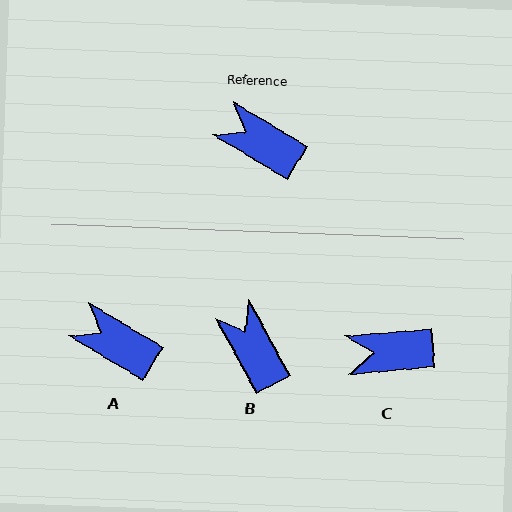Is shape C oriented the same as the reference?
No, it is off by about 36 degrees.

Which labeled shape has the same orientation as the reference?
A.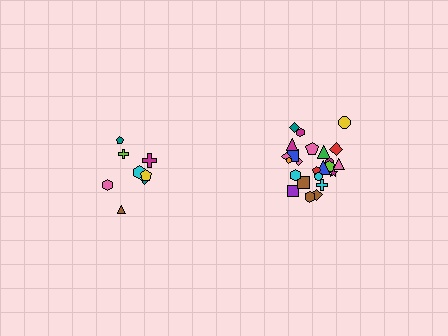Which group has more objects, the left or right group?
The right group.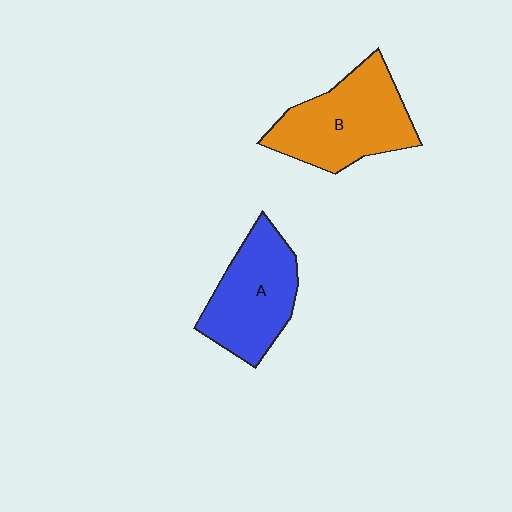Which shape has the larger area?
Shape B (orange).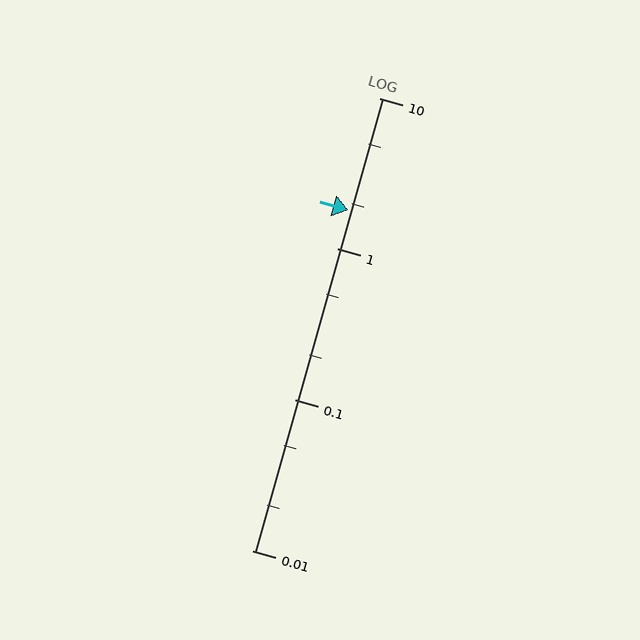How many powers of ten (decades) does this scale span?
The scale spans 3 decades, from 0.01 to 10.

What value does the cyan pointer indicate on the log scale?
The pointer indicates approximately 1.8.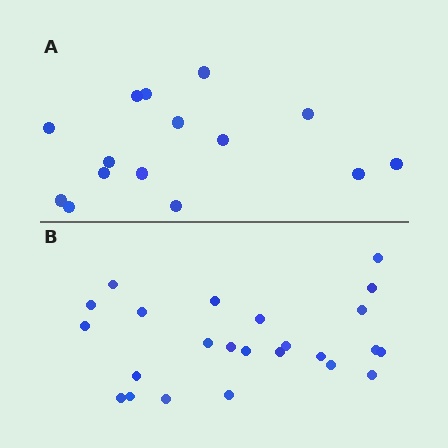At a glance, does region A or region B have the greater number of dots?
Region B (the bottom region) has more dots.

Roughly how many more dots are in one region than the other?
Region B has roughly 8 or so more dots than region A.